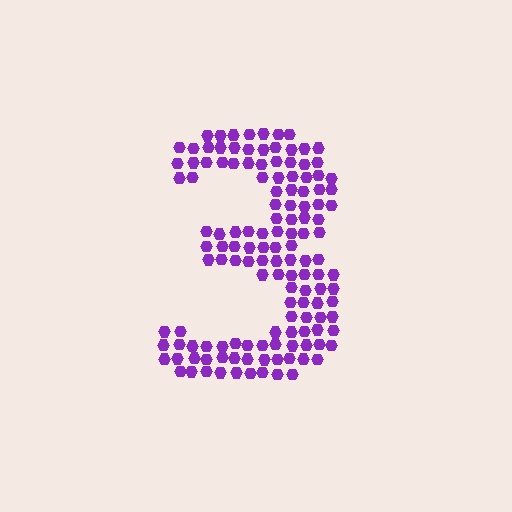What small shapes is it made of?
It is made of small hexagons.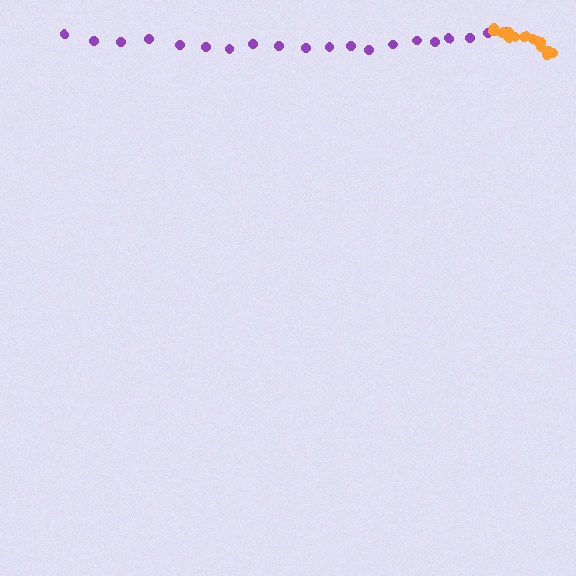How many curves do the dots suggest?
There are 2 distinct paths.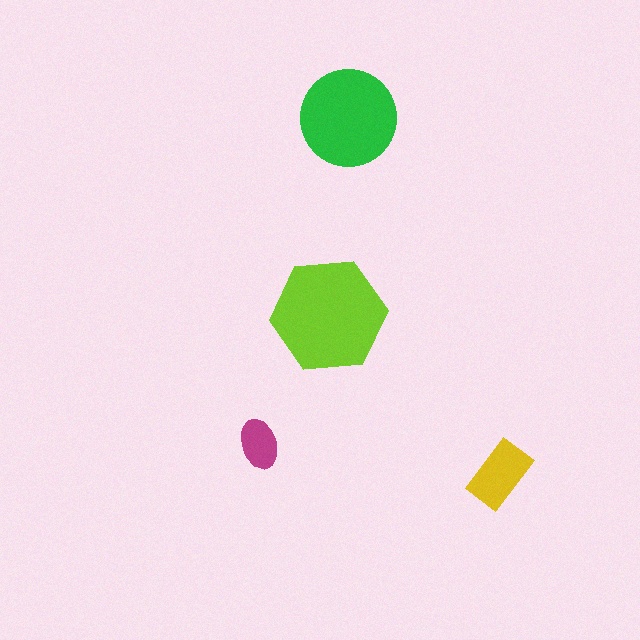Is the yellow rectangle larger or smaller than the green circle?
Smaller.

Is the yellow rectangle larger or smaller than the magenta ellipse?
Larger.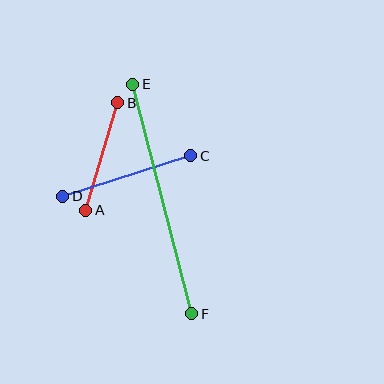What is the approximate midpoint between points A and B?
The midpoint is at approximately (102, 157) pixels.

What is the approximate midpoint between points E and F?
The midpoint is at approximately (162, 199) pixels.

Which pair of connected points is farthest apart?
Points E and F are farthest apart.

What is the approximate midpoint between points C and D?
The midpoint is at approximately (127, 176) pixels.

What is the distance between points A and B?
The distance is approximately 112 pixels.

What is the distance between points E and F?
The distance is approximately 237 pixels.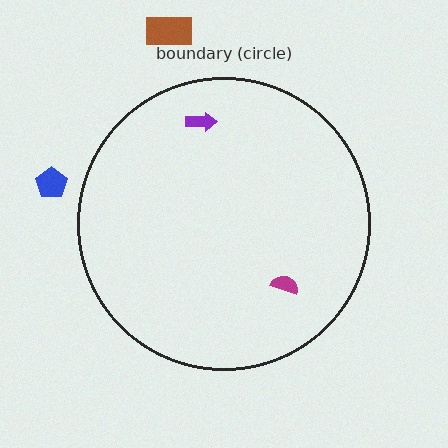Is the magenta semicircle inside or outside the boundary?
Inside.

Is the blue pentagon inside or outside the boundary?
Outside.